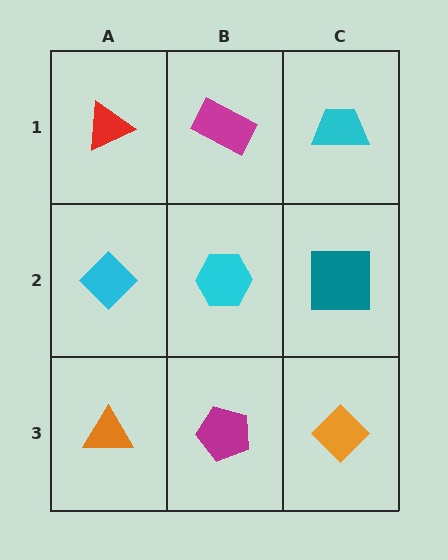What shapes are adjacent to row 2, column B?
A magenta rectangle (row 1, column B), a magenta pentagon (row 3, column B), a cyan diamond (row 2, column A), a teal square (row 2, column C).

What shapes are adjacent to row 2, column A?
A red triangle (row 1, column A), an orange triangle (row 3, column A), a cyan hexagon (row 2, column B).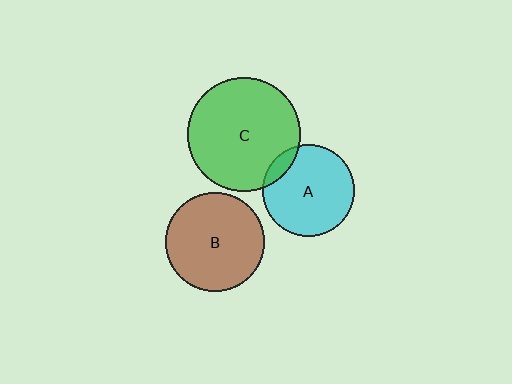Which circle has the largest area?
Circle C (green).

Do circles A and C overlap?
Yes.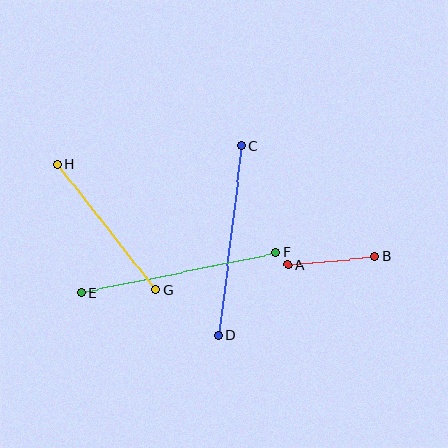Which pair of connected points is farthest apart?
Points E and F are farthest apart.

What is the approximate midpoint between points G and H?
The midpoint is at approximately (107, 227) pixels.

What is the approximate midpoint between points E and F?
The midpoint is at approximately (179, 272) pixels.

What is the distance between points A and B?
The distance is approximately 88 pixels.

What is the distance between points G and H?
The distance is approximately 159 pixels.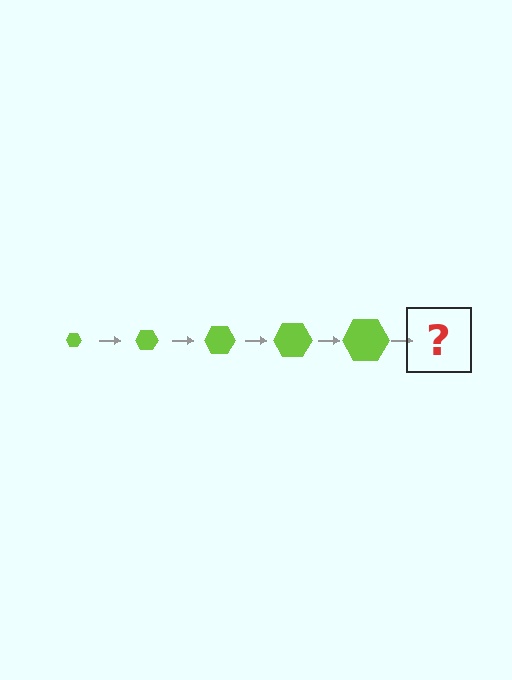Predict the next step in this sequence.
The next step is a lime hexagon, larger than the previous one.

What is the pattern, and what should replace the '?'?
The pattern is that the hexagon gets progressively larger each step. The '?' should be a lime hexagon, larger than the previous one.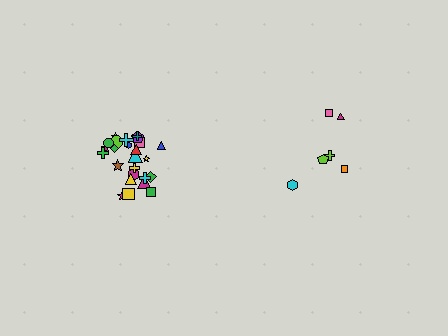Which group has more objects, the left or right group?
The left group.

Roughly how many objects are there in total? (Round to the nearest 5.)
Roughly 30 objects in total.